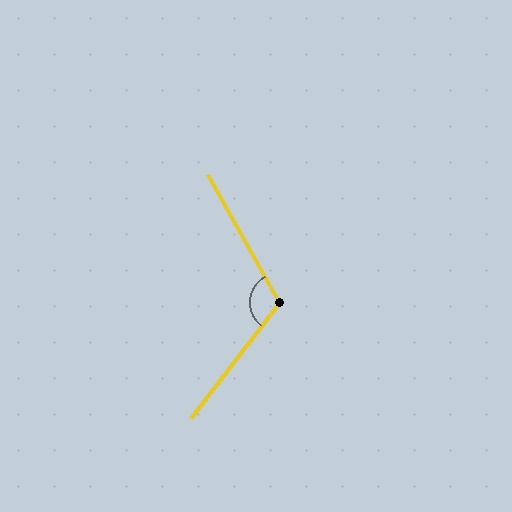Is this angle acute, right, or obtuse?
It is obtuse.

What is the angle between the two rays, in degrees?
Approximately 113 degrees.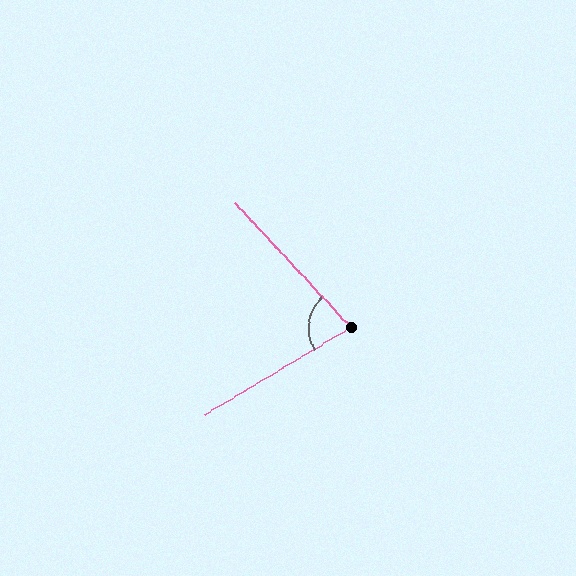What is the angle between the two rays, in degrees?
Approximately 78 degrees.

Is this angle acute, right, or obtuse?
It is acute.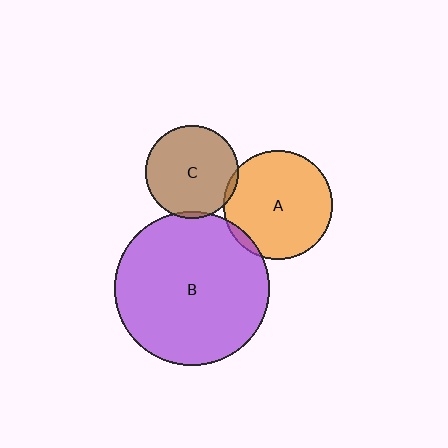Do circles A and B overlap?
Yes.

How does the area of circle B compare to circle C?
Approximately 2.8 times.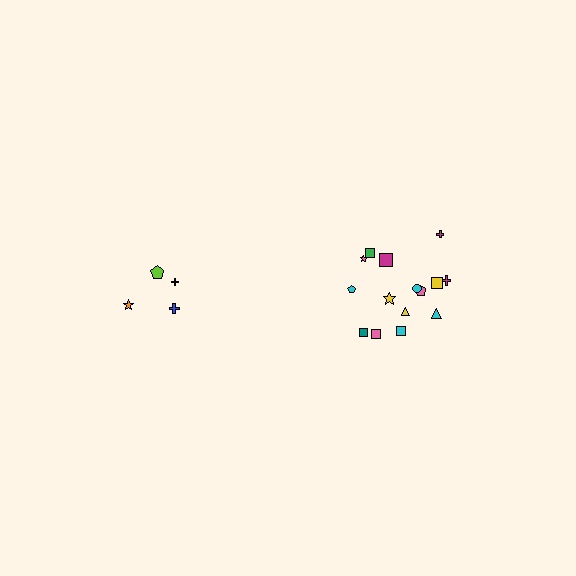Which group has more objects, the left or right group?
The right group.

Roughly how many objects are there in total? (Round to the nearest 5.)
Roughly 20 objects in total.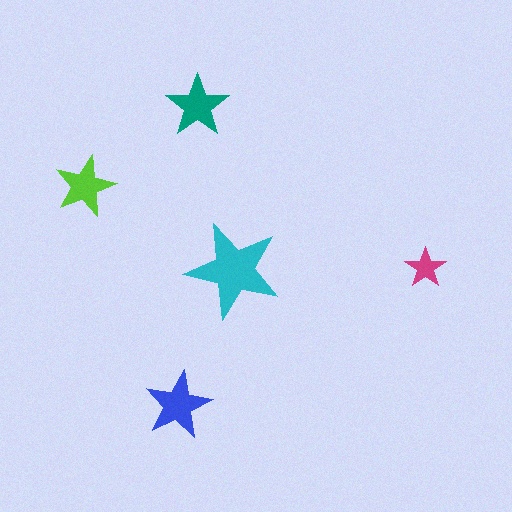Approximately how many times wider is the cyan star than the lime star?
About 1.5 times wider.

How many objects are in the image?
There are 5 objects in the image.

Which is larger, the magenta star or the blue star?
The blue one.